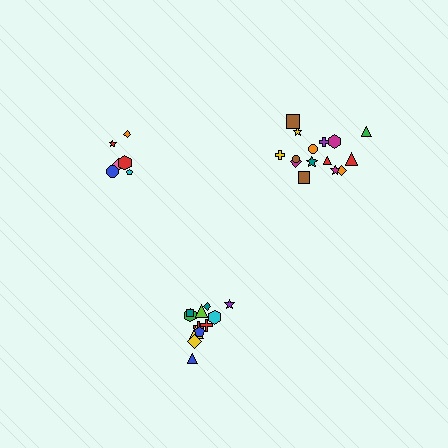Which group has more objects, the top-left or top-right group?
The top-right group.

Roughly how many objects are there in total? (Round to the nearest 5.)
Roughly 35 objects in total.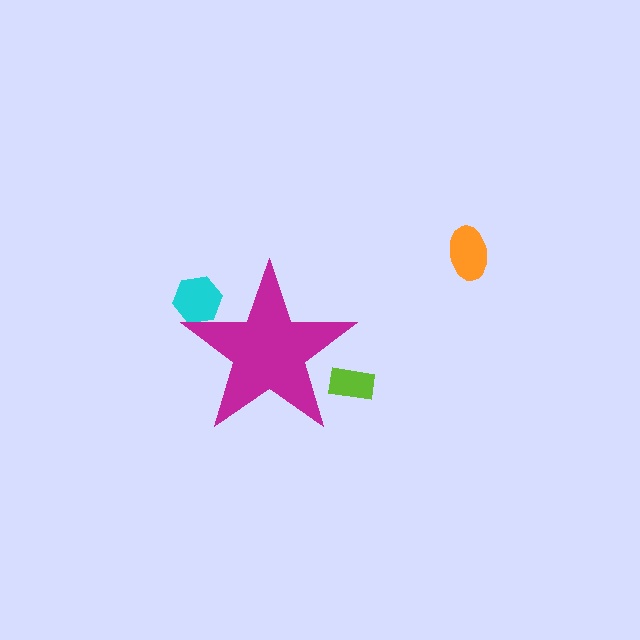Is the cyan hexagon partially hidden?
Yes, the cyan hexagon is partially hidden behind the magenta star.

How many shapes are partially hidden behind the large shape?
2 shapes are partially hidden.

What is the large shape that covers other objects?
A magenta star.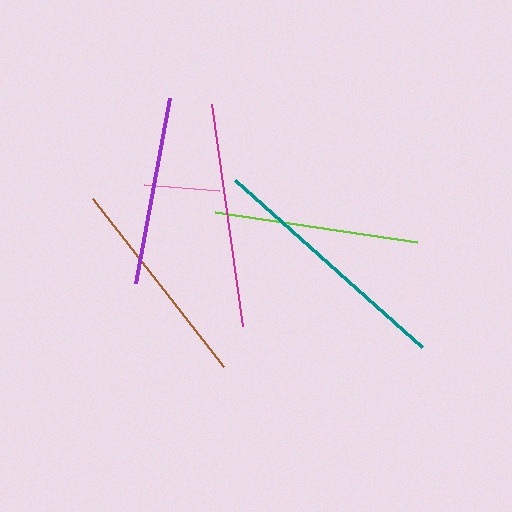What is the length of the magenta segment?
The magenta segment is approximately 224 pixels long.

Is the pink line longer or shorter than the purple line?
The purple line is longer than the pink line.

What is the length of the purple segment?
The purple segment is approximately 188 pixels long.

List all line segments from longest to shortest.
From longest to shortest: teal, magenta, brown, lime, purple, pink.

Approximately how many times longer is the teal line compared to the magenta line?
The teal line is approximately 1.1 times the length of the magenta line.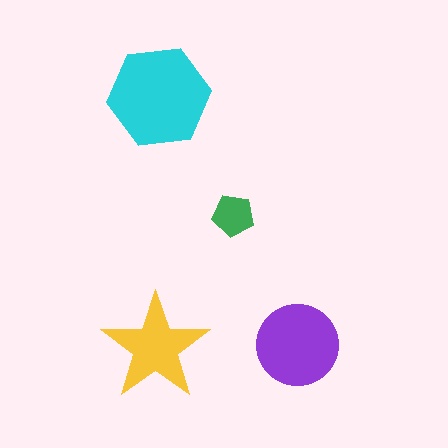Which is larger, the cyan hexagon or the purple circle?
The cyan hexagon.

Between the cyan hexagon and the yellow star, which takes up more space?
The cyan hexagon.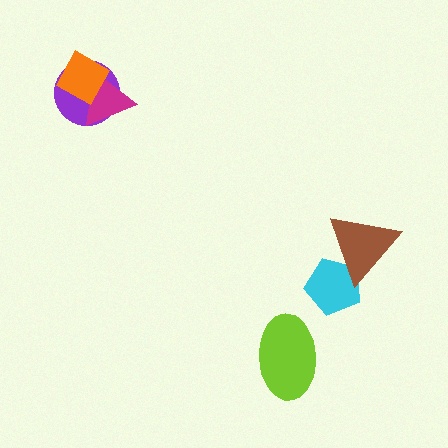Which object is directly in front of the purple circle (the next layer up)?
The magenta triangle is directly in front of the purple circle.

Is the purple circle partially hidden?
Yes, it is partially covered by another shape.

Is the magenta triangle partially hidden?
Yes, it is partially covered by another shape.